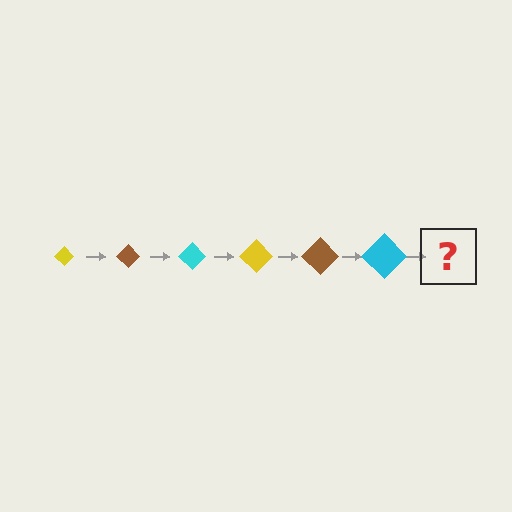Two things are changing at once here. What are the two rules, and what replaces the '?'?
The two rules are that the diamond grows larger each step and the color cycles through yellow, brown, and cyan. The '?' should be a yellow diamond, larger than the previous one.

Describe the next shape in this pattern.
It should be a yellow diamond, larger than the previous one.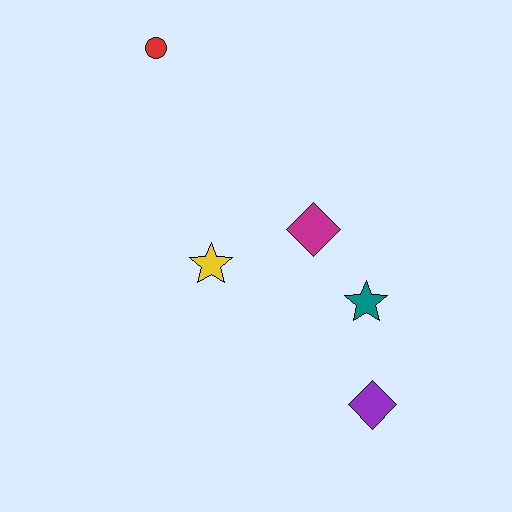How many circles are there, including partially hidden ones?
There is 1 circle.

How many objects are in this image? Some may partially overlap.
There are 5 objects.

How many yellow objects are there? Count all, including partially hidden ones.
There is 1 yellow object.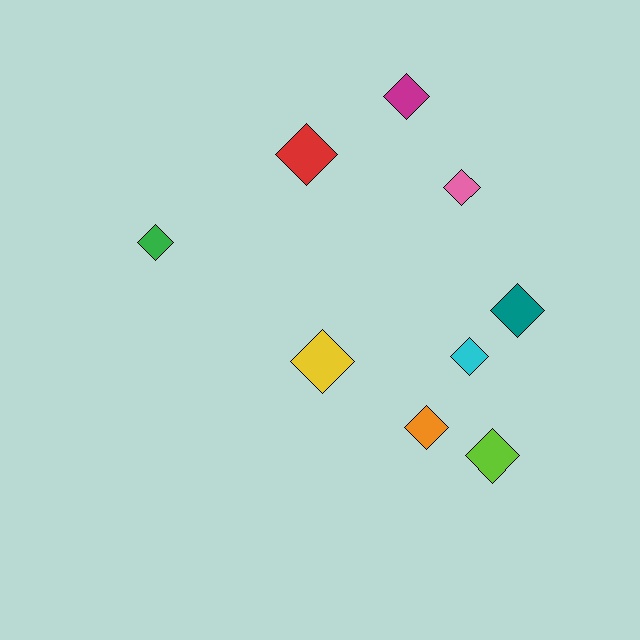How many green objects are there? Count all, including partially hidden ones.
There is 1 green object.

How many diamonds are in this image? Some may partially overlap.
There are 9 diamonds.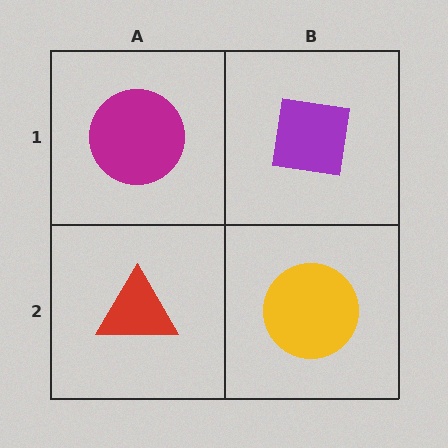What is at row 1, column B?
A purple square.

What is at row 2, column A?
A red triangle.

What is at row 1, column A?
A magenta circle.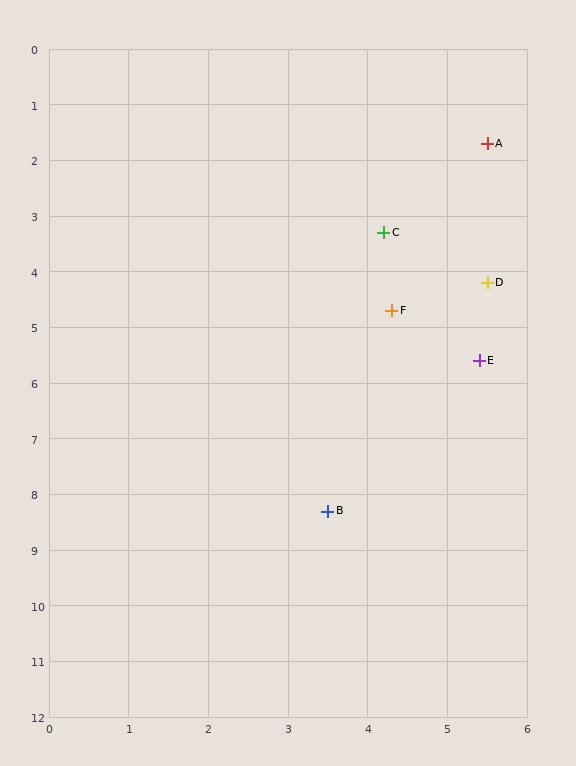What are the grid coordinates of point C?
Point C is at approximately (4.2, 3.3).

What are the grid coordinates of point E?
Point E is at approximately (5.4, 5.6).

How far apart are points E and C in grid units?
Points E and C are about 2.6 grid units apart.